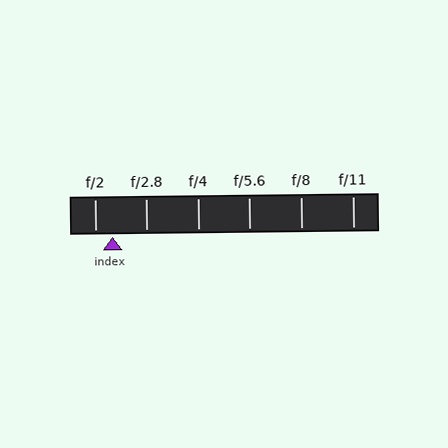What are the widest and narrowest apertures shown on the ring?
The widest aperture shown is f/2 and the narrowest is f/11.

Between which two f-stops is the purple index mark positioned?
The index mark is between f/2 and f/2.8.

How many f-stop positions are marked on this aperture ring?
There are 6 f-stop positions marked.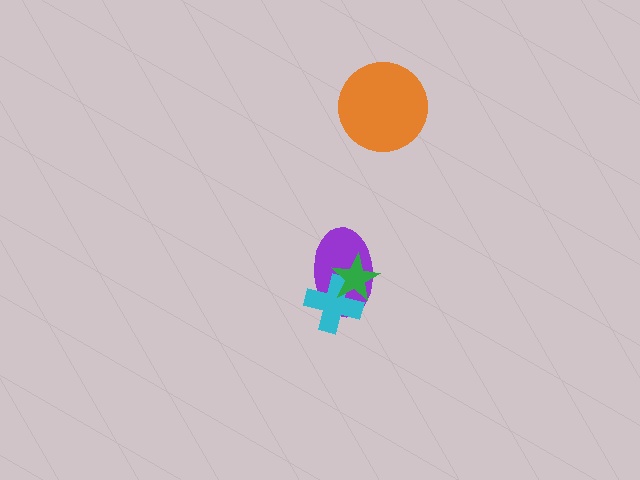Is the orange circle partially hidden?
No, no other shape covers it.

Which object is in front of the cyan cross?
The green star is in front of the cyan cross.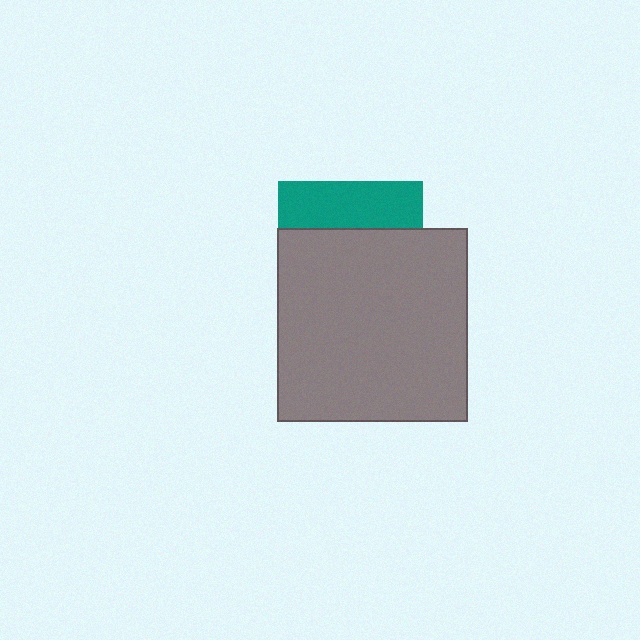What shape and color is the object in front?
The object in front is a gray rectangle.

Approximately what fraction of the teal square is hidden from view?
Roughly 68% of the teal square is hidden behind the gray rectangle.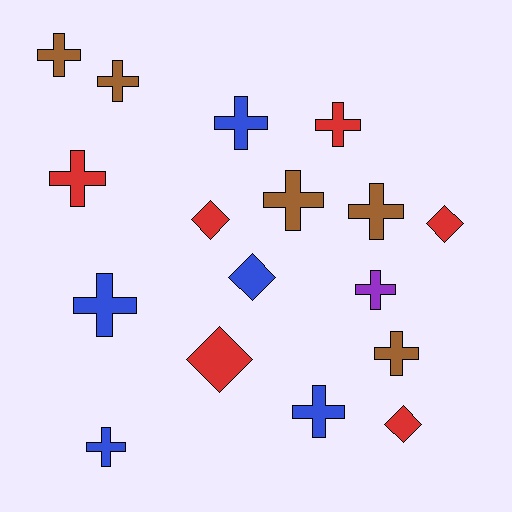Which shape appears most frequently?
Cross, with 12 objects.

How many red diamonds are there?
There are 4 red diamonds.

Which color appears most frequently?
Red, with 6 objects.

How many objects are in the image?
There are 17 objects.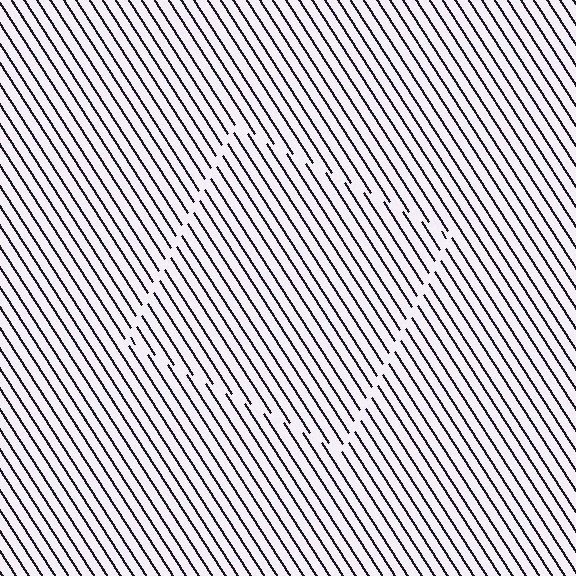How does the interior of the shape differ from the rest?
The interior of the shape contains the same grating, shifted by half a period — the contour is defined by the phase discontinuity where line-ends from the inner and outer gratings abut.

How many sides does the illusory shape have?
4 sides — the line-ends trace a square.